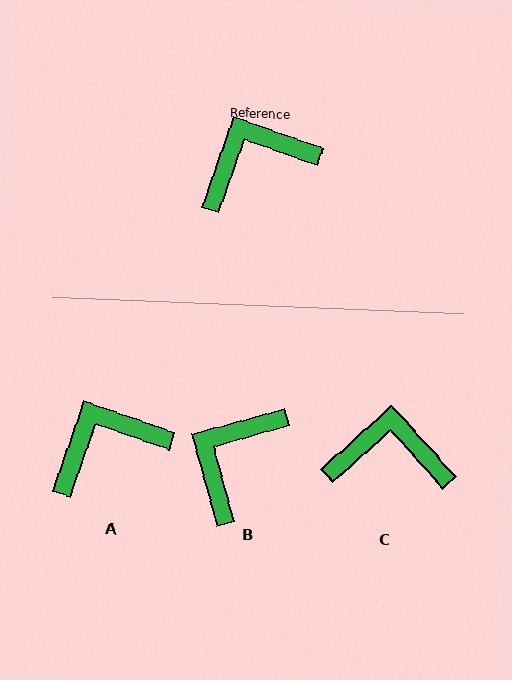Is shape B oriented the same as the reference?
No, it is off by about 35 degrees.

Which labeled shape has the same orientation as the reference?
A.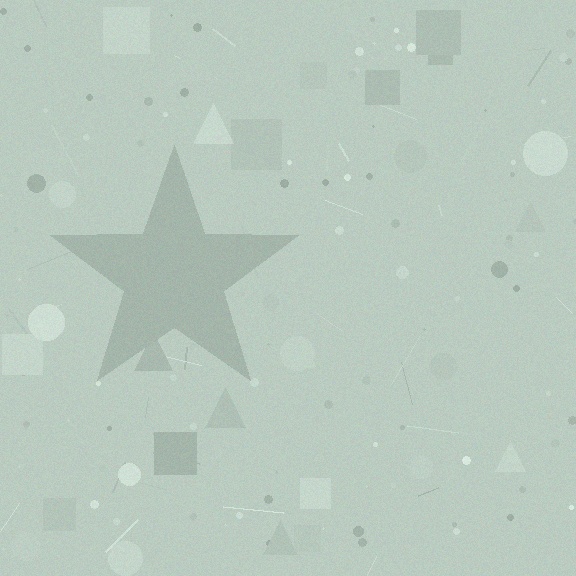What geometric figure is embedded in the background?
A star is embedded in the background.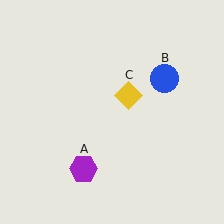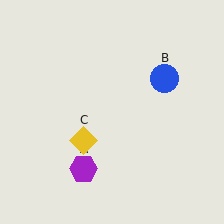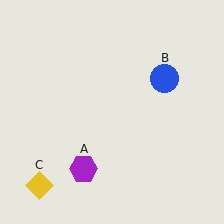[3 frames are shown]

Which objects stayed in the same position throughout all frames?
Purple hexagon (object A) and blue circle (object B) remained stationary.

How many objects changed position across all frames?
1 object changed position: yellow diamond (object C).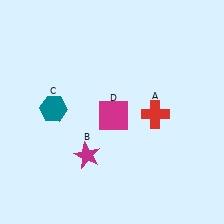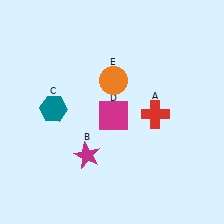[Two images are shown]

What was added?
An orange circle (E) was added in Image 2.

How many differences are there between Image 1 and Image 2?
There is 1 difference between the two images.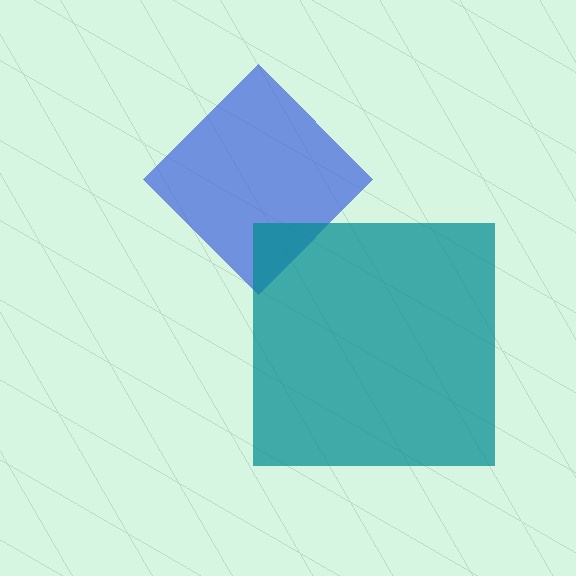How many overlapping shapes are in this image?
There are 2 overlapping shapes in the image.